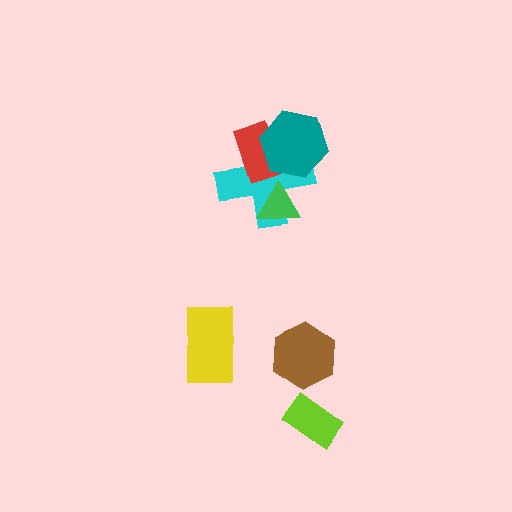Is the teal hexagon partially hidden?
No, no other shape covers it.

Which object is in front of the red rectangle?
The teal hexagon is in front of the red rectangle.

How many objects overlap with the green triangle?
1 object overlaps with the green triangle.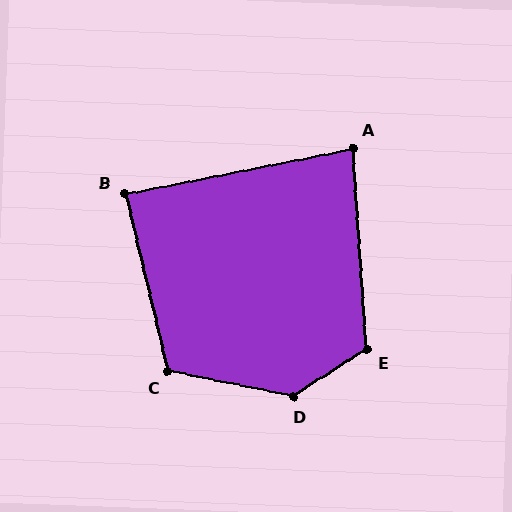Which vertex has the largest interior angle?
D, at approximately 136 degrees.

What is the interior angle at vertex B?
Approximately 88 degrees (approximately right).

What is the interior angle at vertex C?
Approximately 115 degrees (obtuse).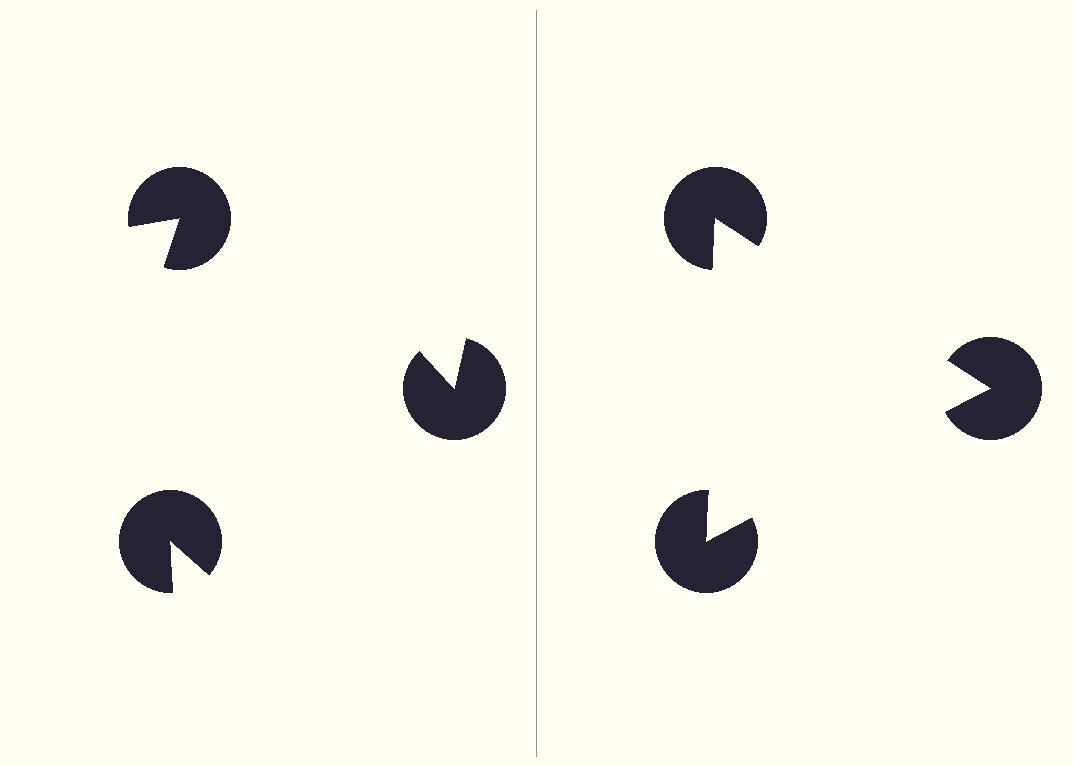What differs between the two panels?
The pac-man discs are positioned identically on both sides; only the wedge orientations differ. On the right they align to a triangle; on the left they are misaligned.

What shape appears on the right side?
An illusory triangle.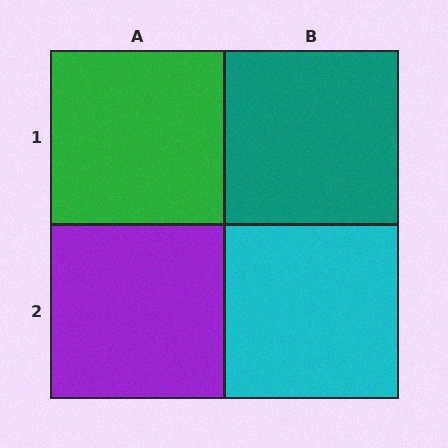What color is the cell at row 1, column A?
Green.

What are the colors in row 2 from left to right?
Purple, cyan.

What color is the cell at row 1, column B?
Teal.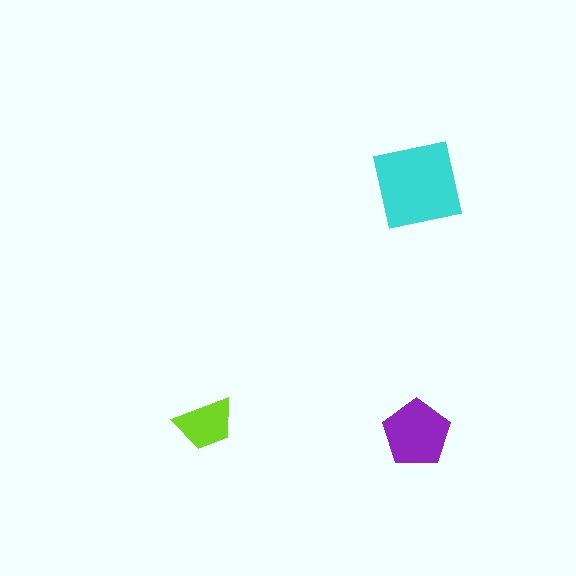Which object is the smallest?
The lime trapezoid.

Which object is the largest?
The cyan square.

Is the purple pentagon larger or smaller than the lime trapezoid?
Larger.